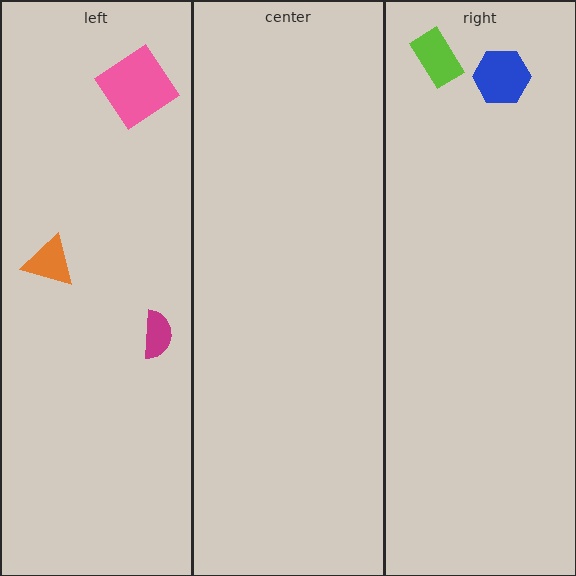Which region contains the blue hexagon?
The right region.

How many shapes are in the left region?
3.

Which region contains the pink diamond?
The left region.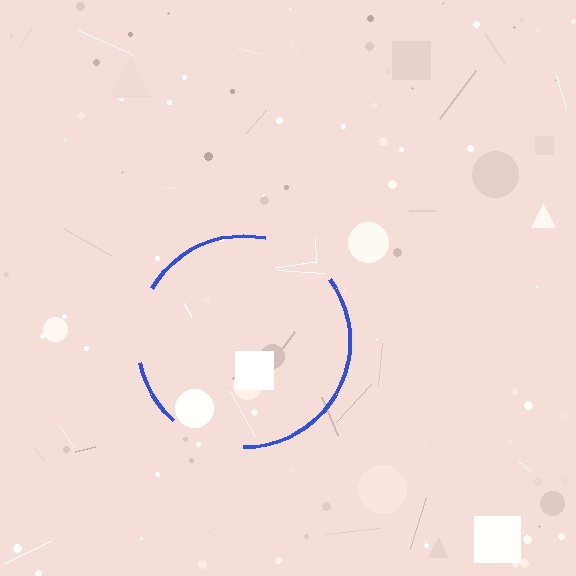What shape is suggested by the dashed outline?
The dashed outline suggests a circle.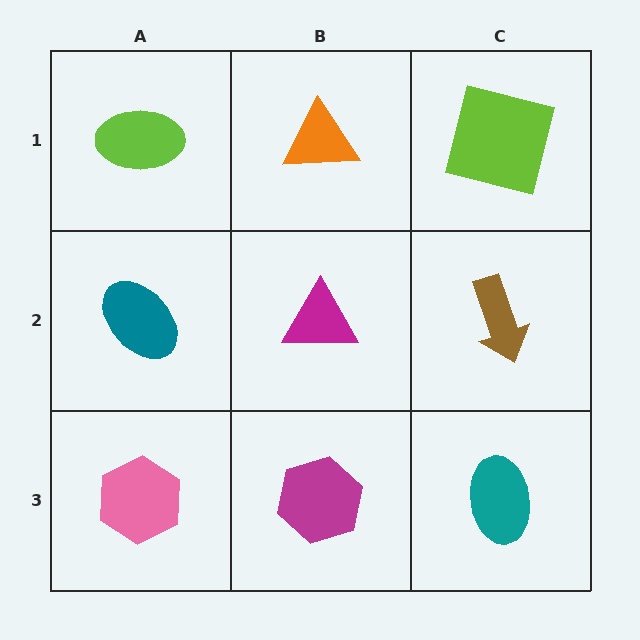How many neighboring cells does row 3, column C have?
2.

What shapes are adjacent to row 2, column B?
An orange triangle (row 1, column B), a magenta hexagon (row 3, column B), a teal ellipse (row 2, column A), a brown arrow (row 2, column C).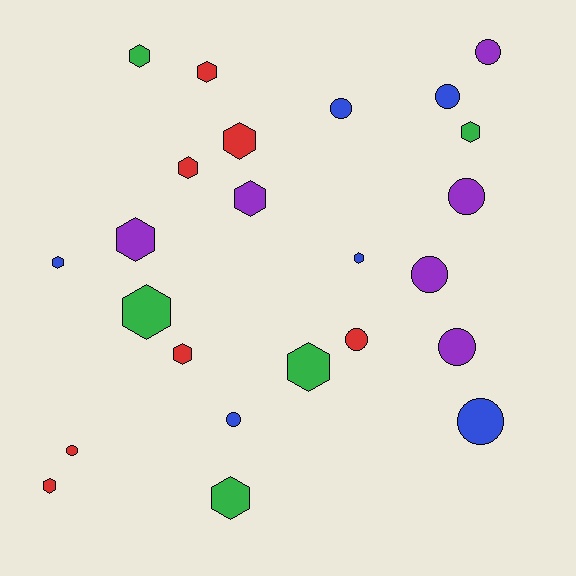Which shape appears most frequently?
Hexagon, with 14 objects.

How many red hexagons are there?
There are 5 red hexagons.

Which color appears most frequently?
Red, with 7 objects.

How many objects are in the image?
There are 24 objects.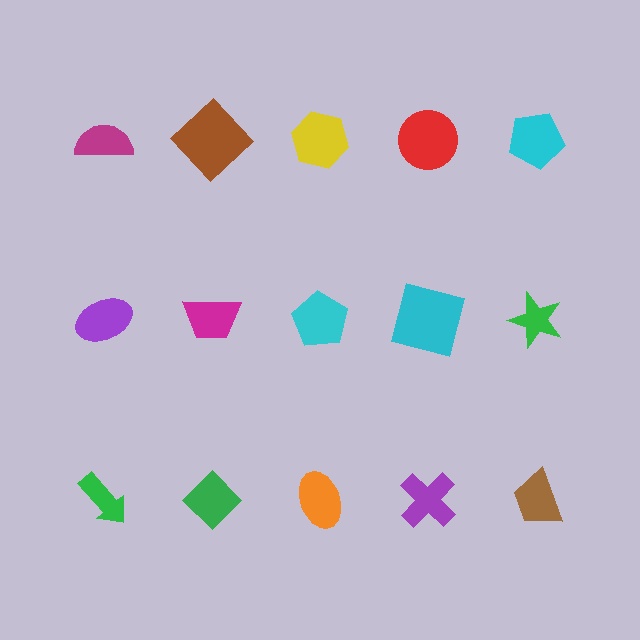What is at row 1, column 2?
A brown diamond.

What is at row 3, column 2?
A green diamond.